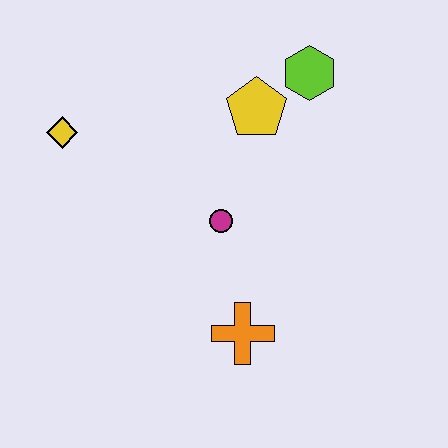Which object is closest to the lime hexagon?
The yellow pentagon is closest to the lime hexagon.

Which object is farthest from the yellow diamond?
The orange cross is farthest from the yellow diamond.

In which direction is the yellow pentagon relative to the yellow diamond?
The yellow pentagon is to the right of the yellow diamond.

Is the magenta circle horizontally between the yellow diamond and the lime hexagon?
Yes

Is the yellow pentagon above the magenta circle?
Yes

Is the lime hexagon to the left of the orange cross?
No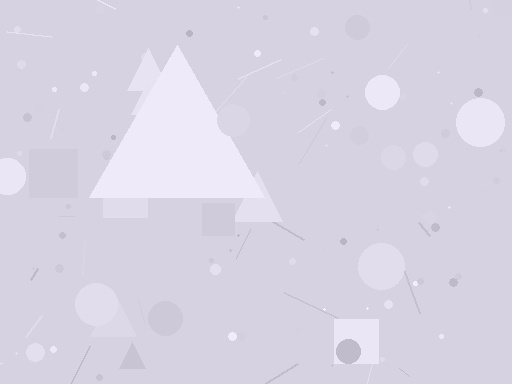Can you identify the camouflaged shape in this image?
The camouflaged shape is a triangle.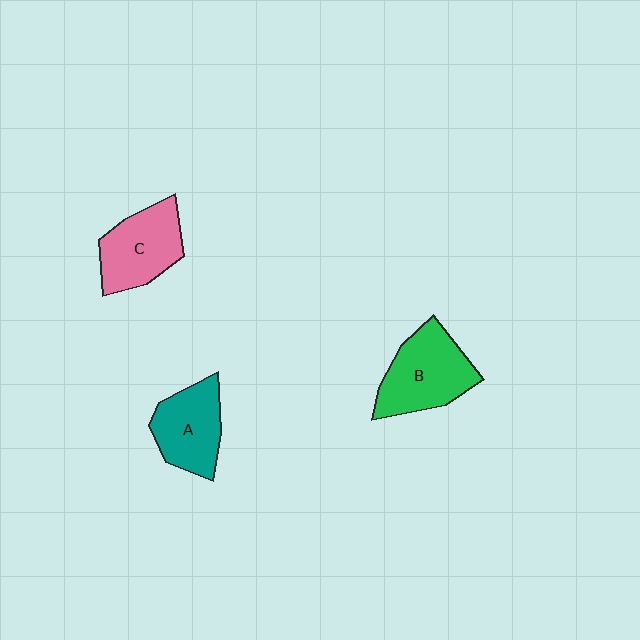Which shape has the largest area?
Shape B (green).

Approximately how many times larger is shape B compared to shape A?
Approximately 1.2 times.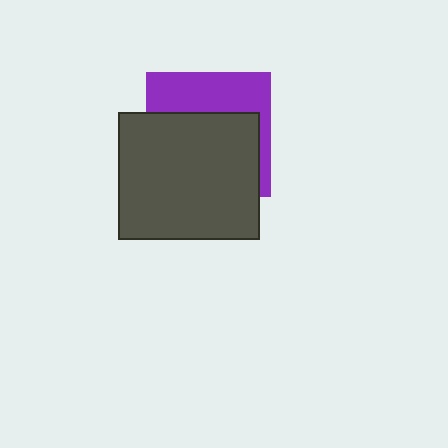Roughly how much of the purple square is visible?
A small part of it is visible (roughly 38%).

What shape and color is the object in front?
The object in front is a dark gray rectangle.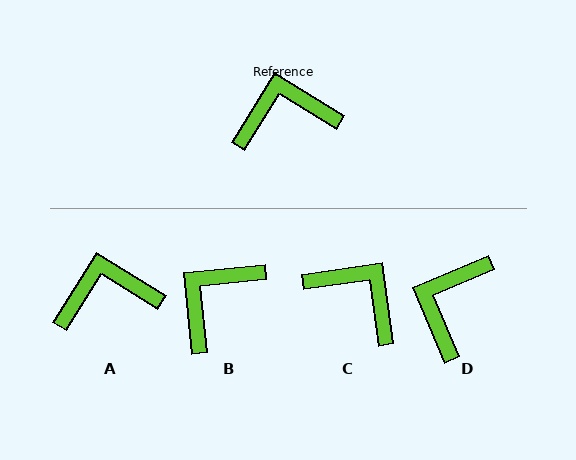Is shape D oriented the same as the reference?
No, it is off by about 55 degrees.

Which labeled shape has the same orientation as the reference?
A.